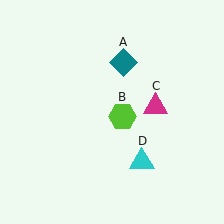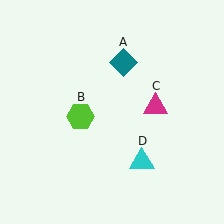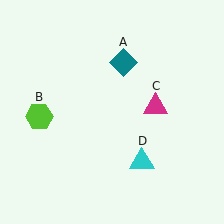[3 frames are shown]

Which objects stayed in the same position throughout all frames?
Teal diamond (object A) and magenta triangle (object C) and cyan triangle (object D) remained stationary.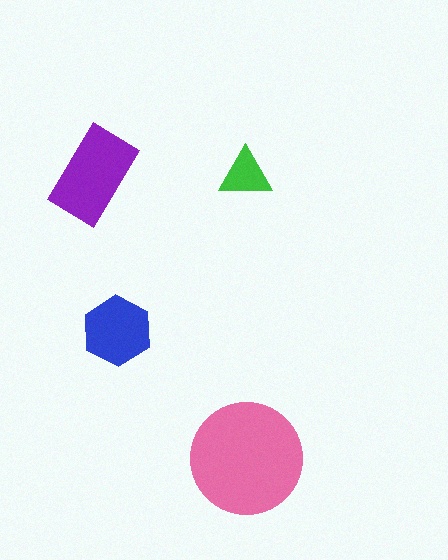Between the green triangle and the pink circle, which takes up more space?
The pink circle.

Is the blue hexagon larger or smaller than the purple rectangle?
Smaller.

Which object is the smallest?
The green triangle.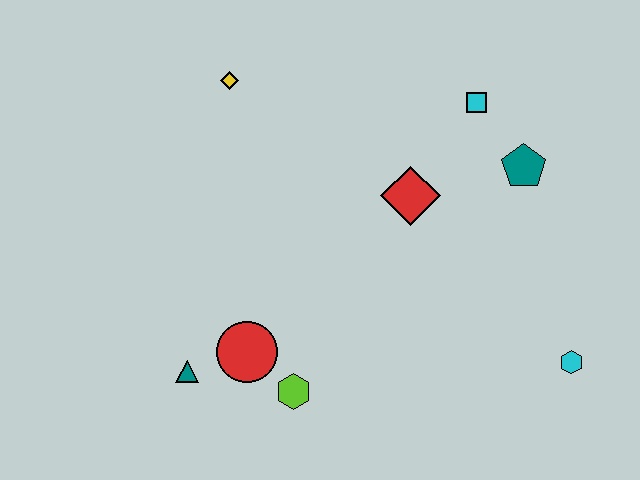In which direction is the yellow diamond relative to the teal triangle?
The yellow diamond is above the teal triangle.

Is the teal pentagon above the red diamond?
Yes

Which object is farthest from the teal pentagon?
The teal triangle is farthest from the teal pentagon.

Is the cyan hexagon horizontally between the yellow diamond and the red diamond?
No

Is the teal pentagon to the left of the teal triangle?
No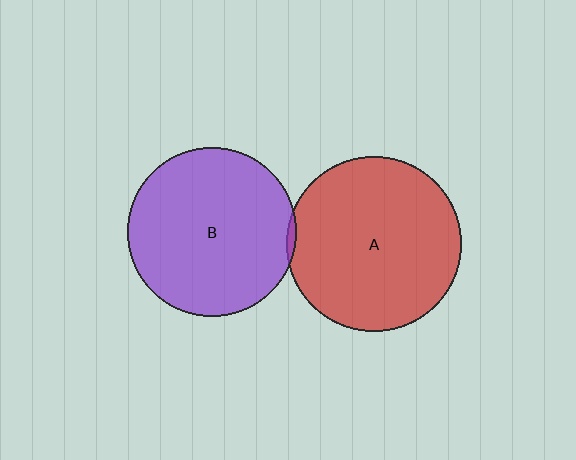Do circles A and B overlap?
Yes.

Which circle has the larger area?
Circle A (red).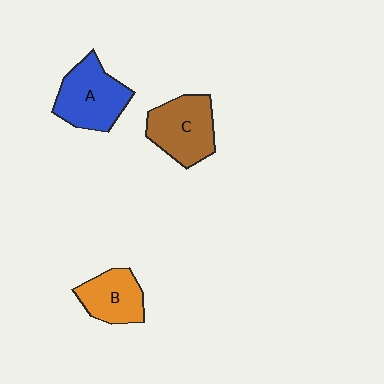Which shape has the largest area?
Shape A (blue).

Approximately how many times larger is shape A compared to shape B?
Approximately 1.4 times.